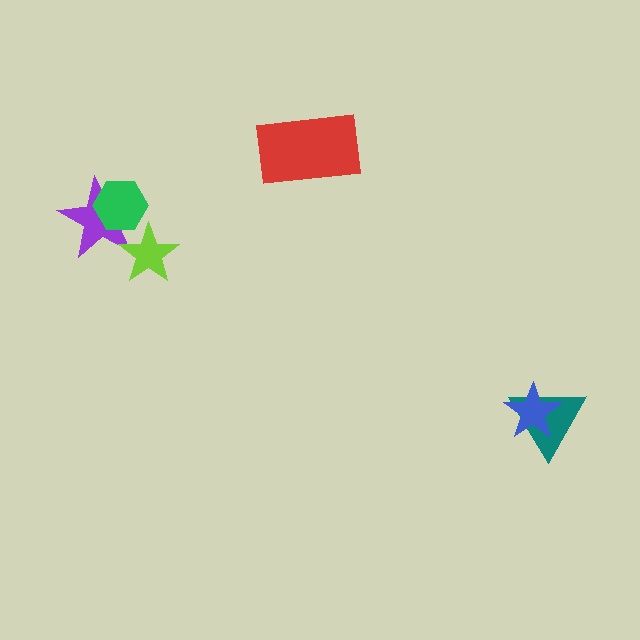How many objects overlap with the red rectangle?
0 objects overlap with the red rectangle.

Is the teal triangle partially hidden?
Yes, it is partially covered by another shape.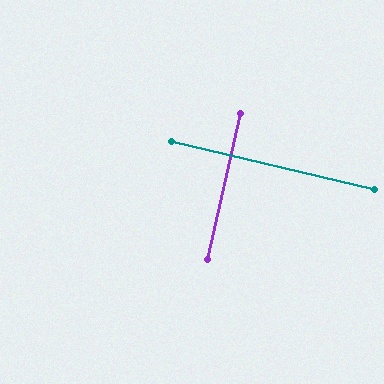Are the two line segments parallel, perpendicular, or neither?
Perpendicular — they meet at approximately 90°.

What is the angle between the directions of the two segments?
Approximately 90 degrees.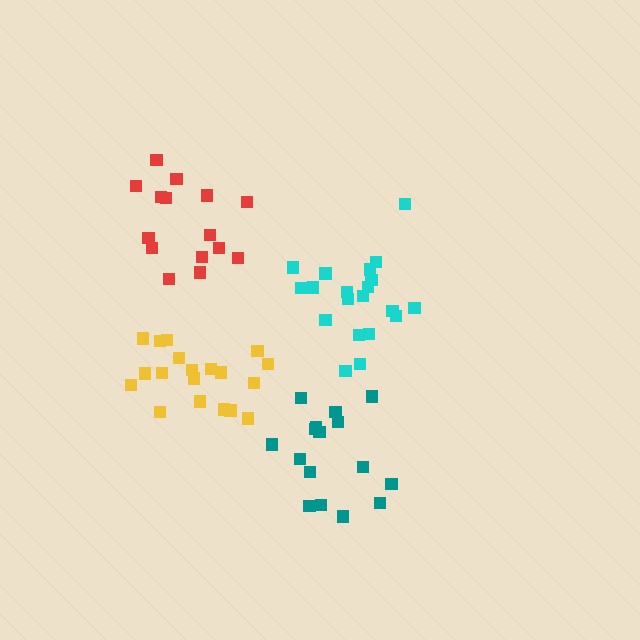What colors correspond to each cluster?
The clusters are colored: teal, yellow, red, cyan.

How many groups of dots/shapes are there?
There are 4 groups.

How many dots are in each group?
Group 1: 16 dots, Group 2: 19 dots, Group 3: 15 dots, Group 4: 20 dots (70 total).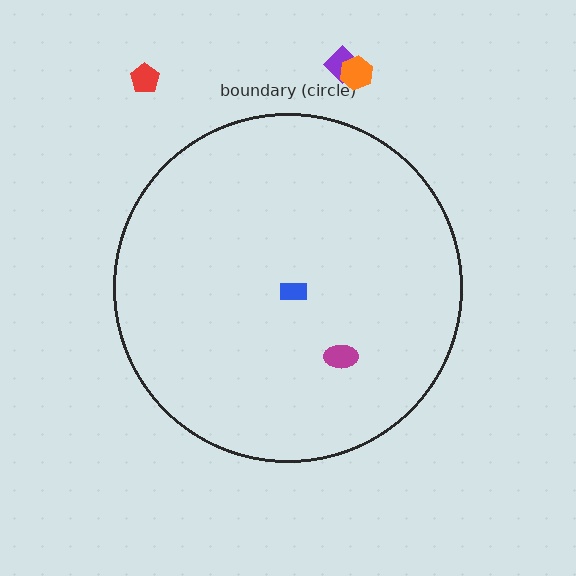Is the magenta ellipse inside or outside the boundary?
Inside.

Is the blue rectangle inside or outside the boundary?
Inside.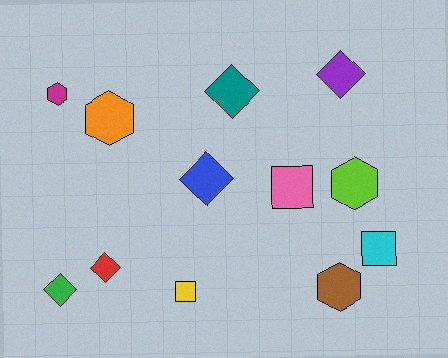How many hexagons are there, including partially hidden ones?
There are 4 hexagons.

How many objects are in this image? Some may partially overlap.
There are 12 objects.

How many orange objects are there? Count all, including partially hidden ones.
There is 1 orange object.